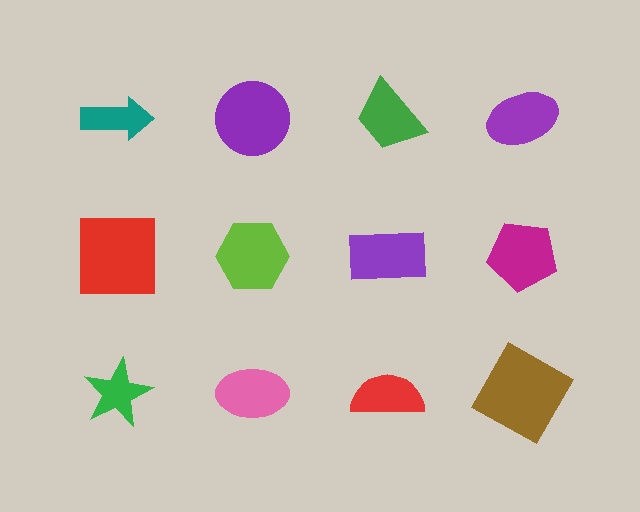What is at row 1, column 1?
A teal arrow.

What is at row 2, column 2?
A lime hexagon.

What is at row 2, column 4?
A magenta pentagon.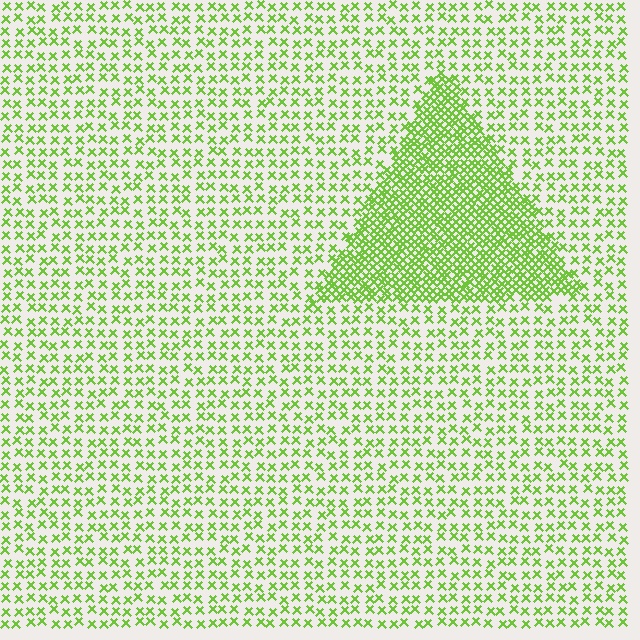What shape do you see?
I see a triangle.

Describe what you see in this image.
The image contains small lime elements arranged at two different densities. A triangle-shaped region is visible where the elements are more densely packed than the surrounding area.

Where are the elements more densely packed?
The elements are more densely packed inside the triangle boundary.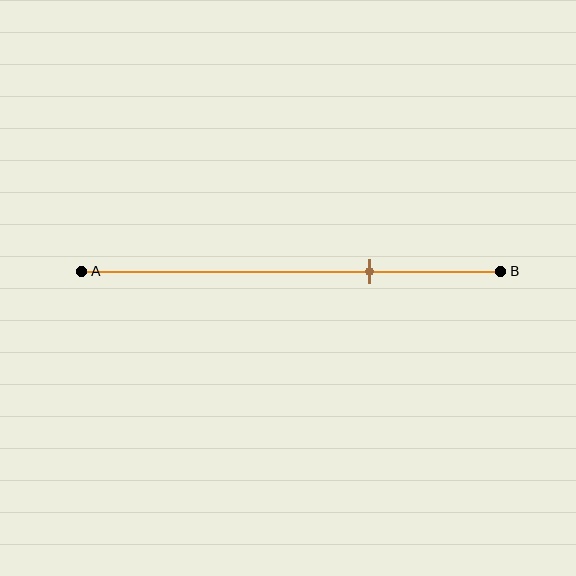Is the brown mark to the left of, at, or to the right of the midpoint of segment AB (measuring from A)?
The brown mark is to the right of the midpoint of segment AB.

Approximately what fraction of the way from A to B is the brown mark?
The brown mark is approximately 70% of the way from A to B.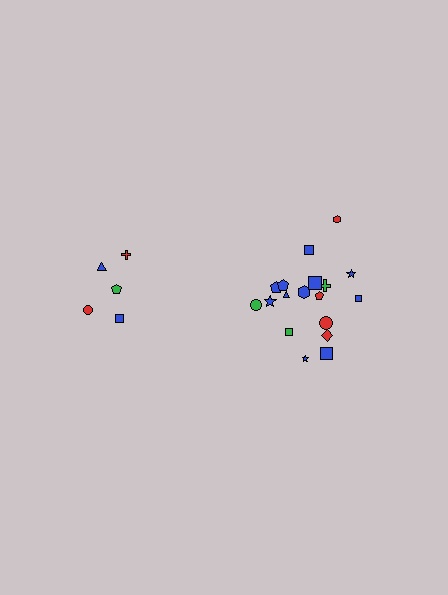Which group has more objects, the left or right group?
The right group.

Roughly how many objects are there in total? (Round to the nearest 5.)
Roughly 25 objects in total.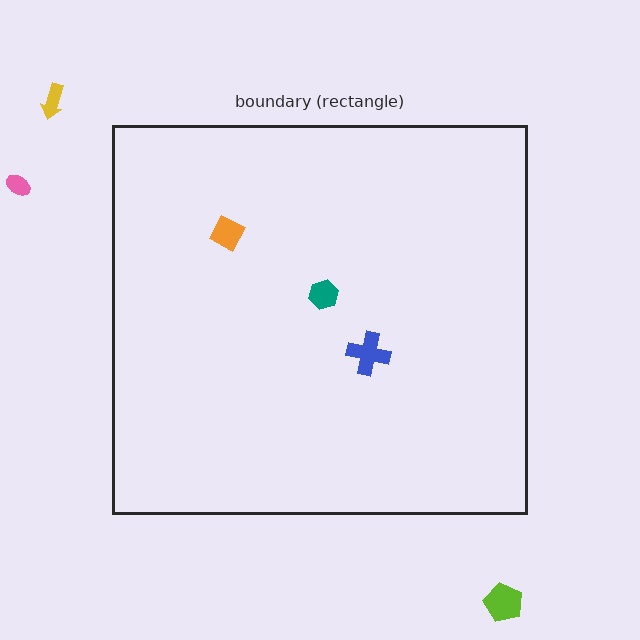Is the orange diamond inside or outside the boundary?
Inside.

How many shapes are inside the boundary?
3 inside, 3 outside.